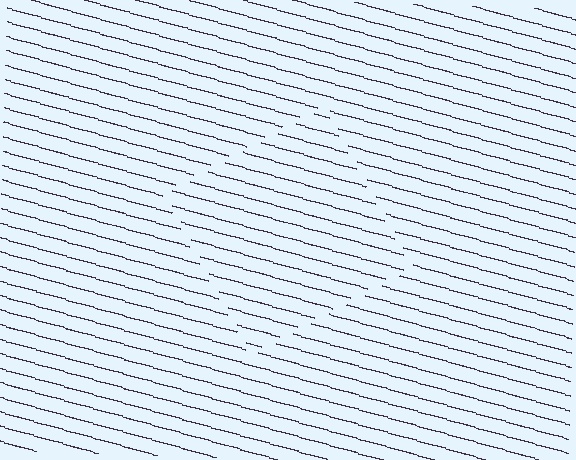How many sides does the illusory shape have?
4 sides — the line-ends trace a square.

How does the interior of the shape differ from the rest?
The interior of the shape contains the same grating, shifted by half a period — the contour is defined by the phase discontinuity where line-ends from the inner and outer gratings abut.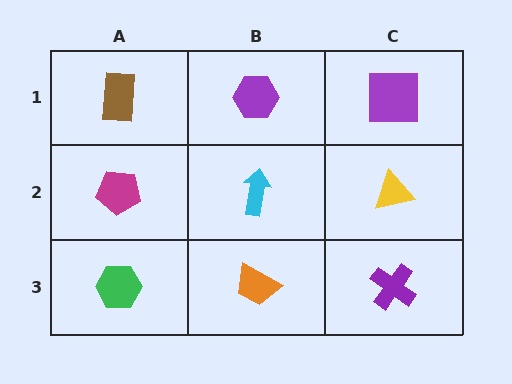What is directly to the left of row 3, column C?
An orange trapezoid.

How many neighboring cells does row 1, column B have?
3.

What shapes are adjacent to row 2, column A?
A brown rectangle (row 1, column A), a green hexagon (row 3, column A), a cyan arrow (row 2, column B).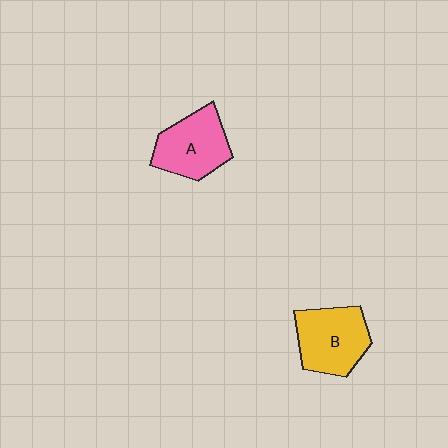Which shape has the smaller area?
Shape A (pink).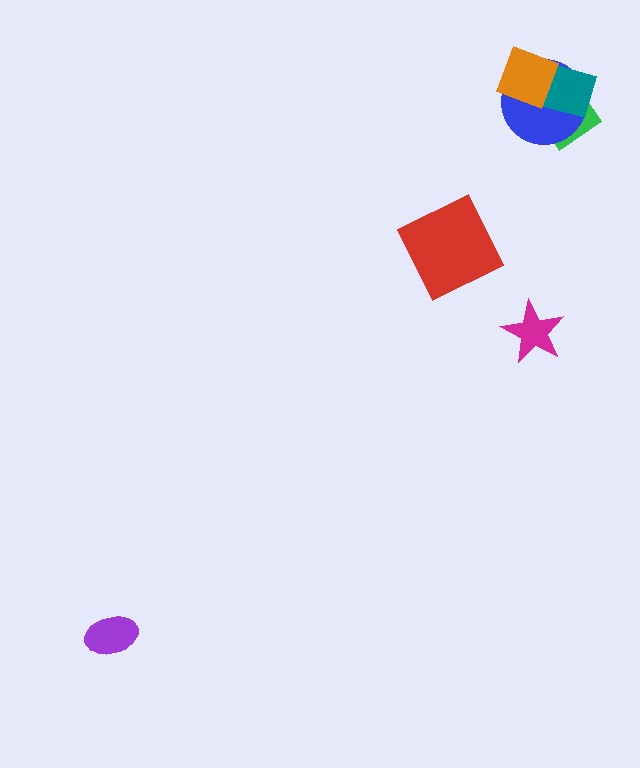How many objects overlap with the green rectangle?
2 objects overlap with the green rectangle.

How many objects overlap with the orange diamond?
2 objects overlap with the orange diamond.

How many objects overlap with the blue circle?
3 objects overlap with the blue circle.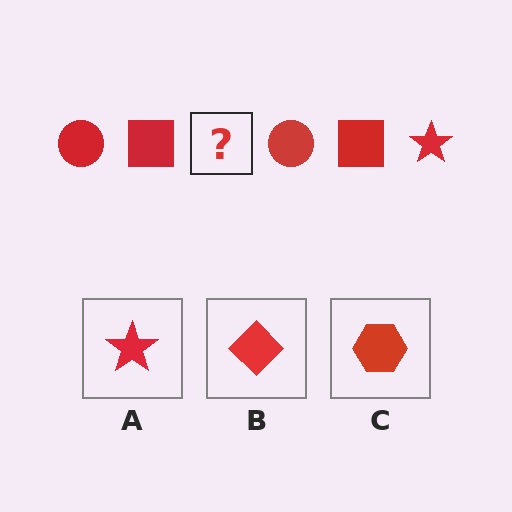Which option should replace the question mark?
Option A.